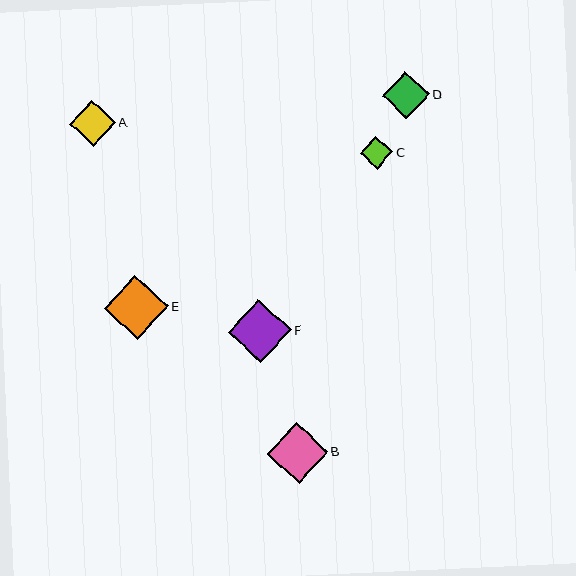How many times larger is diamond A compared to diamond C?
Diamond A is approximately 1.4 times the size of diamond C.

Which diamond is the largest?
Diamond F is the largest with a size of approximately 63 pixels.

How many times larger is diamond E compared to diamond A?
Diamond E is approximately 1.4 times the size of diamond A.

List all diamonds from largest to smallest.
From largest to smallest: F, E, B, D, A, C.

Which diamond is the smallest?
Diamond C is the smallest with a size of approximately 33 pixels.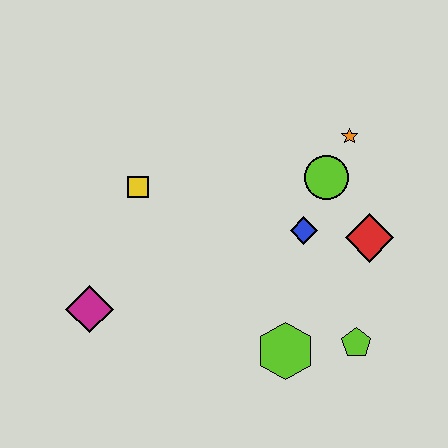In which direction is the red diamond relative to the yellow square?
The red diamond is to the right of the yellow square.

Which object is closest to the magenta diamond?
The yellow square is closest to the magenta diamond.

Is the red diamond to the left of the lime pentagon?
No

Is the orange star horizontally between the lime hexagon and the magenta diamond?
No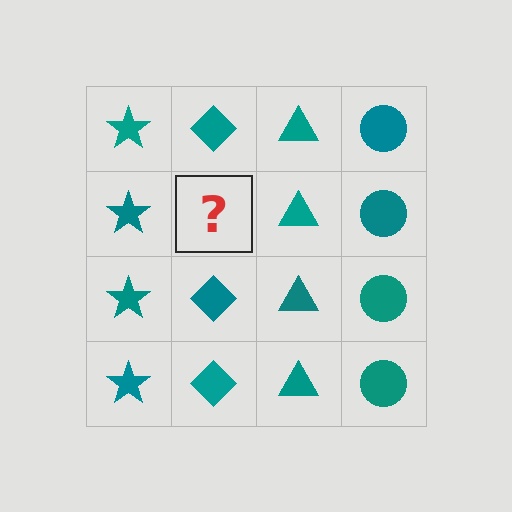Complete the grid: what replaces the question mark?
The question mark should be replaced with a teal diamond.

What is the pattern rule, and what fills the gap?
The rule is that each column has a consistent shape. The gap should be filled with a teal diamond.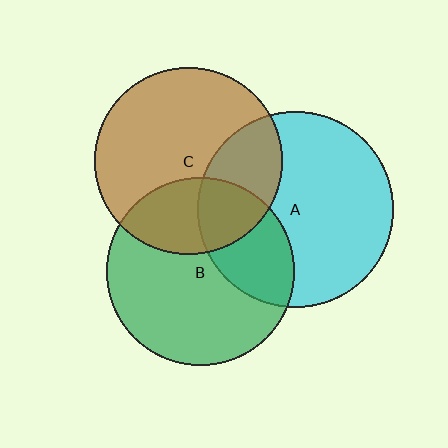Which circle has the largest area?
Circle A (cyan).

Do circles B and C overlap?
Yes.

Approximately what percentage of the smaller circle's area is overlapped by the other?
Approximately 30%.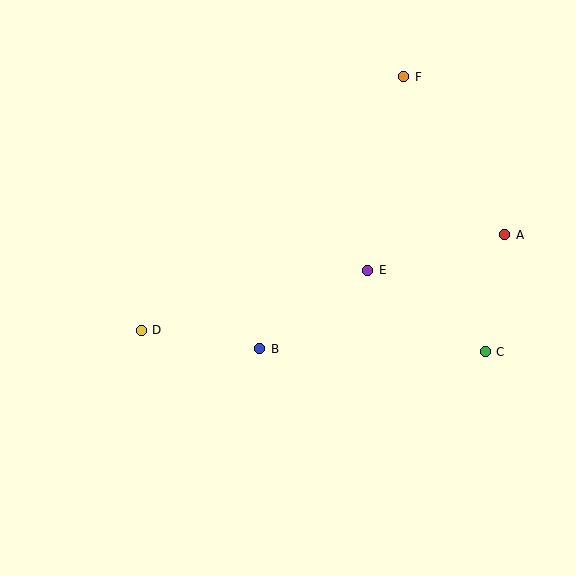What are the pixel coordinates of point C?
Point C is at (485, 352).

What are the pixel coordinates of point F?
Point F is at (404, 77).